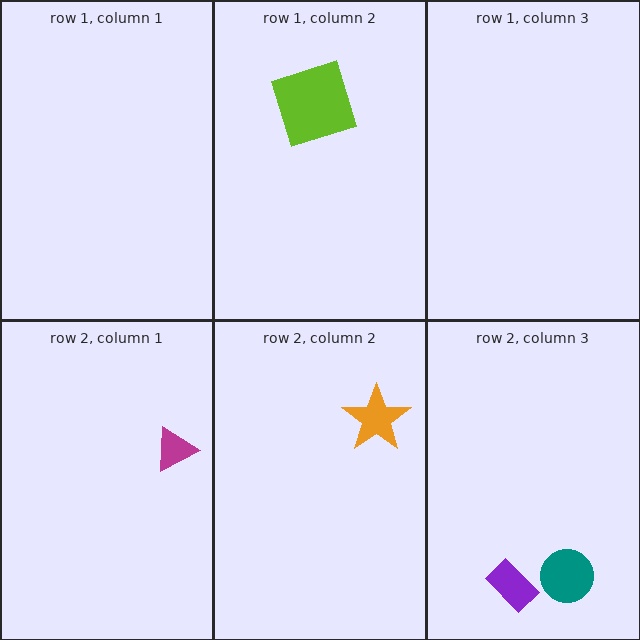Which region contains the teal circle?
The row 2, column 3 region.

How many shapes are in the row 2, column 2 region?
1.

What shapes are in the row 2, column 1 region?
The magenta triangle.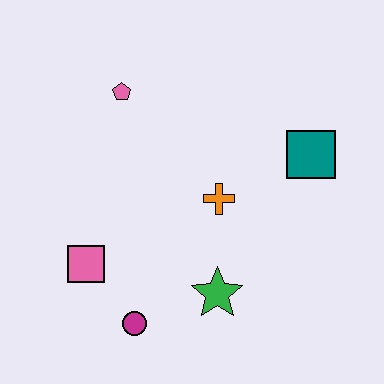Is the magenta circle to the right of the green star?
No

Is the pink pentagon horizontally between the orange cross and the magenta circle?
No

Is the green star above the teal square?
No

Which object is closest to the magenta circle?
The pink square is closest to the magenta circle.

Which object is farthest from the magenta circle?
The teal square is farthest from the magenta circle.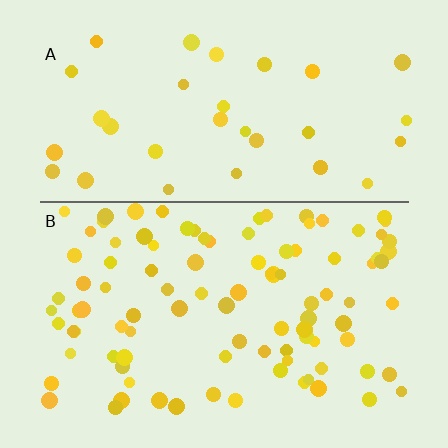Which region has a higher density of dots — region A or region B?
B (the bottom).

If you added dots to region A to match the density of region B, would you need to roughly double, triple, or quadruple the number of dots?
Approximately triple.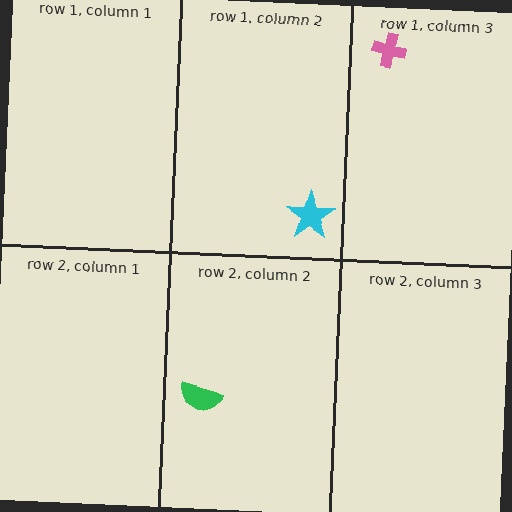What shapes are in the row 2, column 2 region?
The green semicircle.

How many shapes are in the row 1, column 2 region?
1.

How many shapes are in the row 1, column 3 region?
1.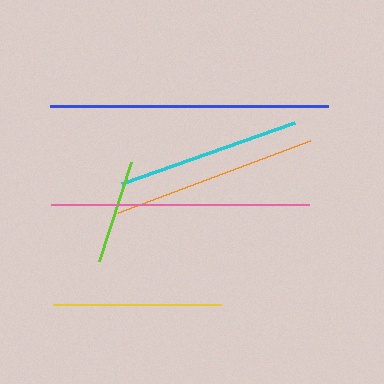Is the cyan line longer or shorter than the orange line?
The orange line is longer than the cyan line.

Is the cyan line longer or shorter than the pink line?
The pink line is longer than the cyan line.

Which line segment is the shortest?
The lime line is the shortest at approximately 104 pixels.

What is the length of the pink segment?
The pink segment is approximately 258 pixels long.